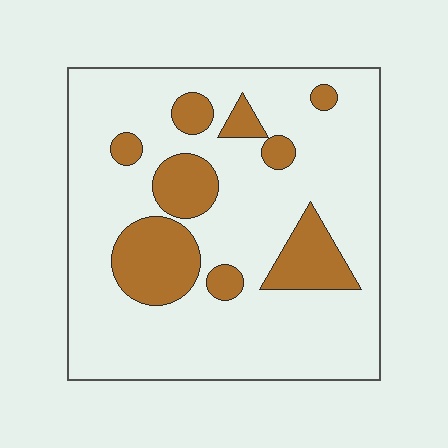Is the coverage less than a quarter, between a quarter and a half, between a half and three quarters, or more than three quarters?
Less than a quarter.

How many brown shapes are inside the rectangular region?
9.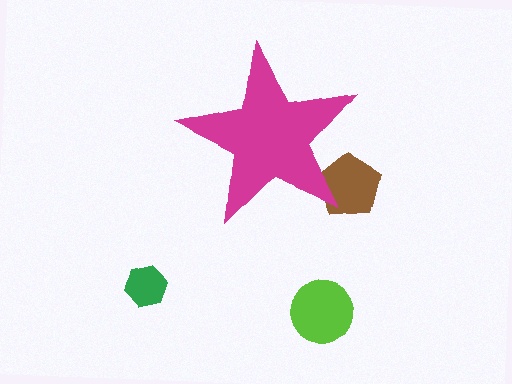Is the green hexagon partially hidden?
No, the green hexagon is fully visible.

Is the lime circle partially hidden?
No, the lime circle is fully visible.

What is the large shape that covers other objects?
A magenta star.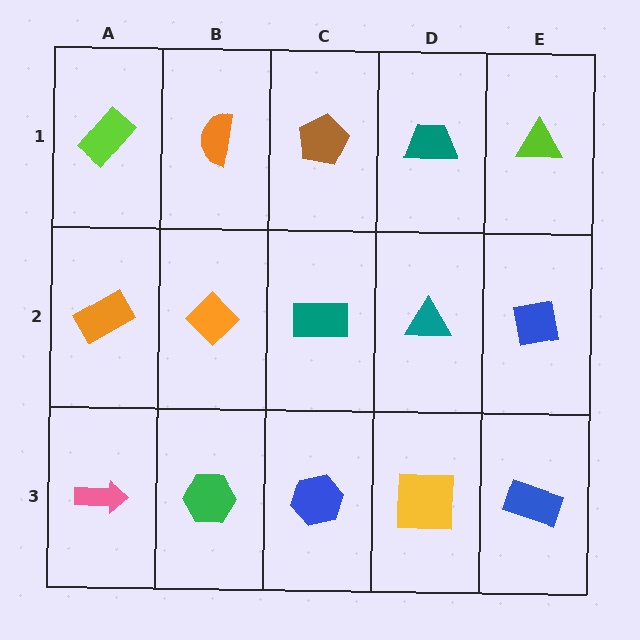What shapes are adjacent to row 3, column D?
A teal triangle (row 2, column D), a blue hexagon (row 3, column C), a blue rectangle (row 3, column E).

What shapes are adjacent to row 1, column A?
An orange rectangle (row 2, column A), an orange semicircle (row 1, column B).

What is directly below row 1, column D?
A teal triangle.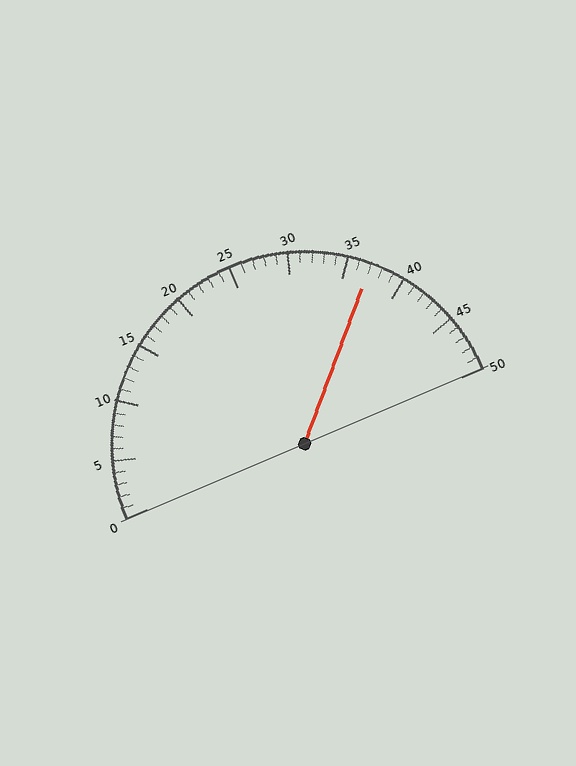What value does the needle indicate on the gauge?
The needle indicates approximately 37.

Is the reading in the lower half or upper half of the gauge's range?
The reading is in the upper half of the range (0 to 50).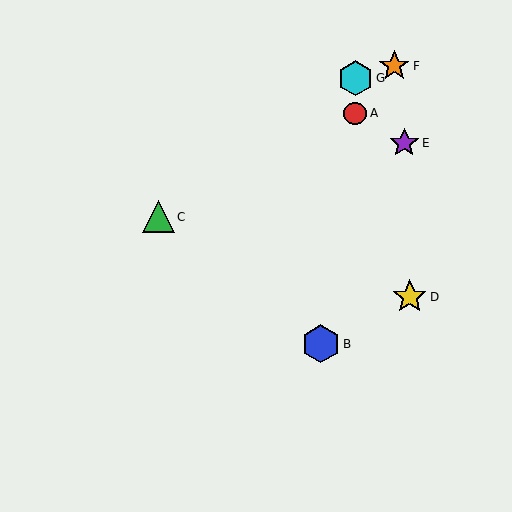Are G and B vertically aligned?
No, G is at x≈355 and B is at x≈321.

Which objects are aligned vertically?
Objects A, G are aligned vertically.